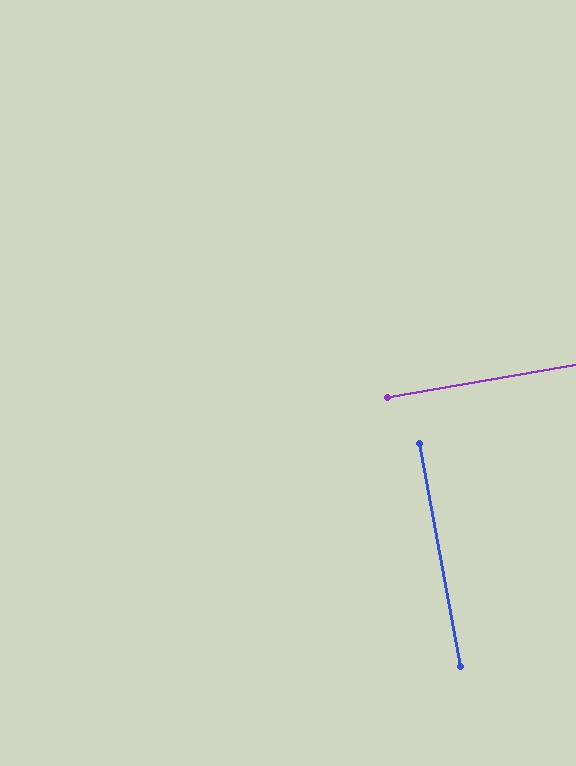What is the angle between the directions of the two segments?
Approximately 89 degrees.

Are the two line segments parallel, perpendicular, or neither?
Perpendicular — they meet at approximately 89°.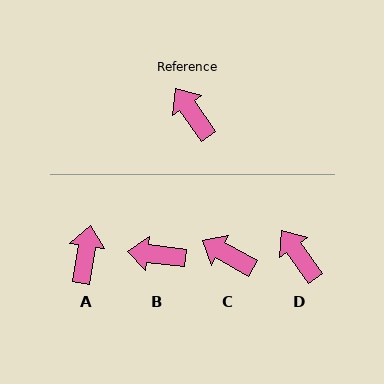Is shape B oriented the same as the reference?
No, it is off by about 48 degrees.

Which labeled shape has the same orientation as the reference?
D.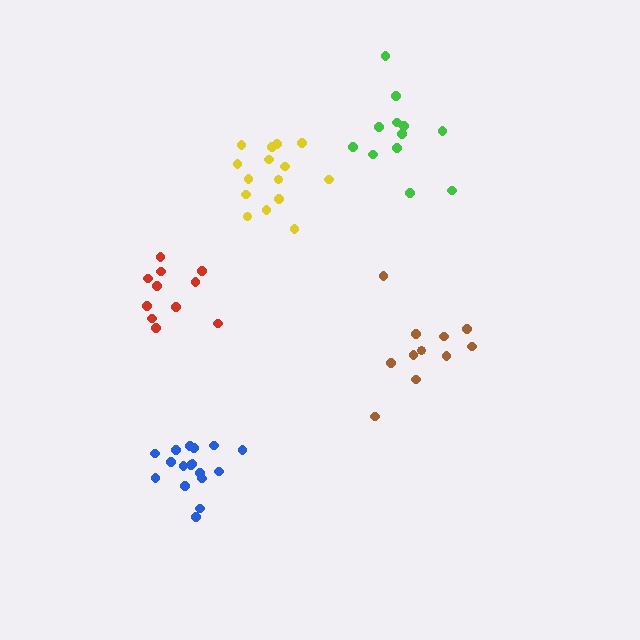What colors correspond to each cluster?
The clusters are colored: blue, green, brown, yellow, red.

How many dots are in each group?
Group 1: 17 dots, Group 2: 12 dots, Group 3: 11 dots, Group 4: 15 dots, Group 5: 11 dots (66 total).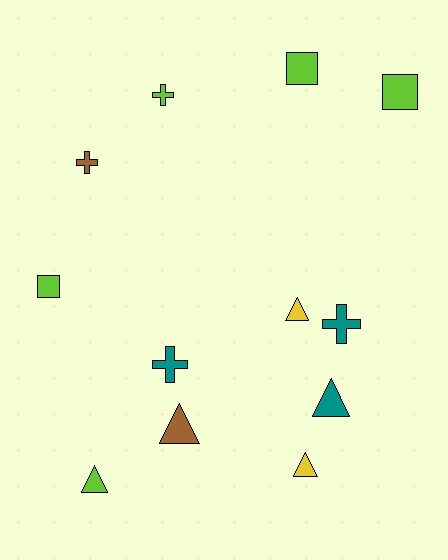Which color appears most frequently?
Lime, with 5 objects.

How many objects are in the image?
There are 12 objects.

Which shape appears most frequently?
Triangle, with 5 objects.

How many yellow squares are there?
There are no yellow squares.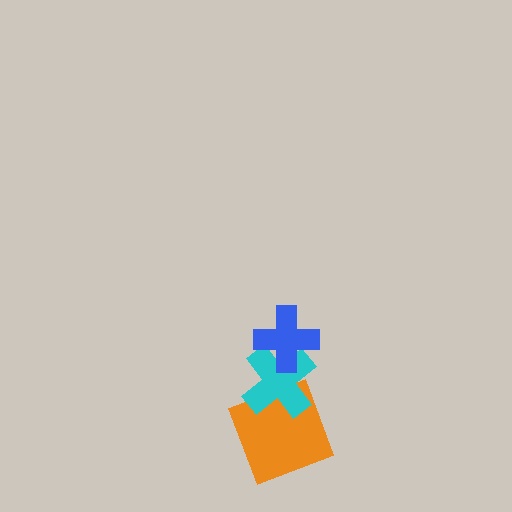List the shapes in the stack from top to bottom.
From top to bottom: the blue cross, the cyan cross, the orange square.